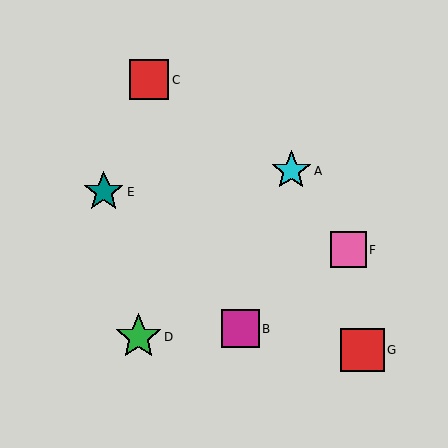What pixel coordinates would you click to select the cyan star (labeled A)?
Click at (291, 171) to select the cyan star A.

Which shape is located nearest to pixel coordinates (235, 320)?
The magenta square (labeled B) at (240, 329) is nearest to that location.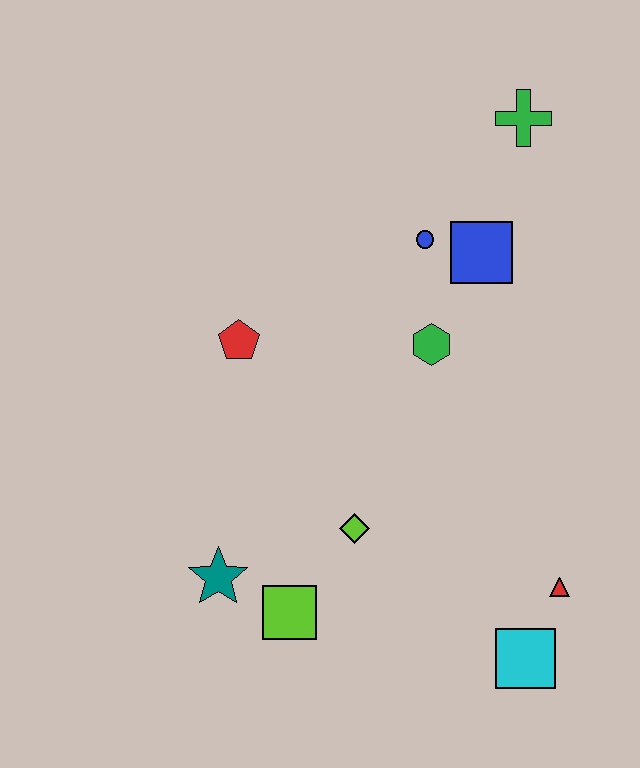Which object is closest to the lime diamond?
The lime square is closest to the lime diamond.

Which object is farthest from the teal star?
The green cross is farthest from the teal star.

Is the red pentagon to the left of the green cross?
Yes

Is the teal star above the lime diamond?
No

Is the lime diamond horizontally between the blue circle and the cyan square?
No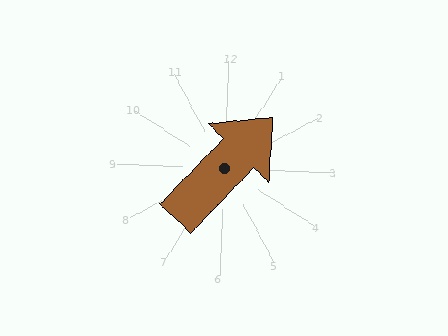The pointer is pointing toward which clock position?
Roughly 1 o'clock.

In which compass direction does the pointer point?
Northeast.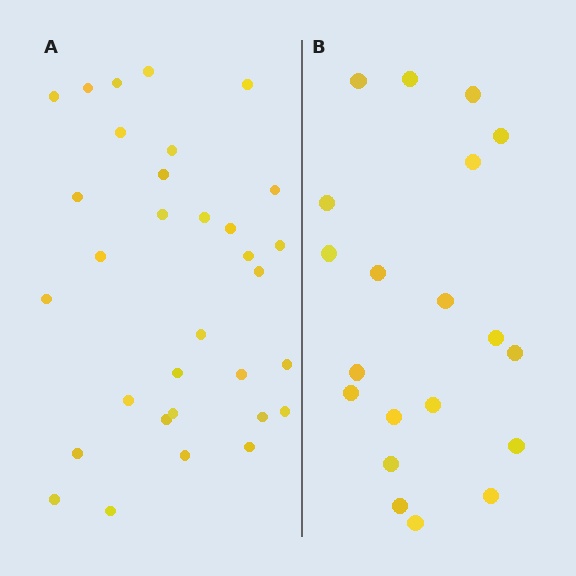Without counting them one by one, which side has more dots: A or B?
Region A (the left region) has more dots.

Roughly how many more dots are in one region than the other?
Region A has roughly 12 or so more dots than region B.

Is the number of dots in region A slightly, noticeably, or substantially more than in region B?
Region A has substantially more. The ratio is roughly 1.6 to 1.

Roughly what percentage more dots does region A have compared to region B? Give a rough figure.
About 60% more.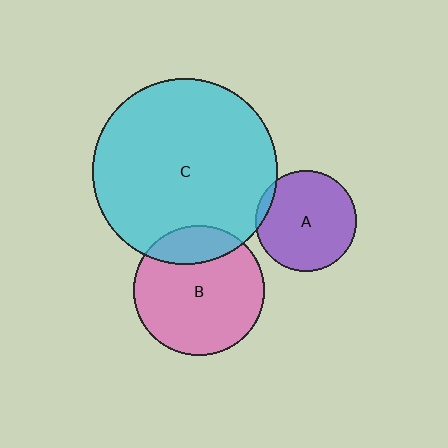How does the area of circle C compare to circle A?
Approximately 3.4 times.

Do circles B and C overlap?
Yes.